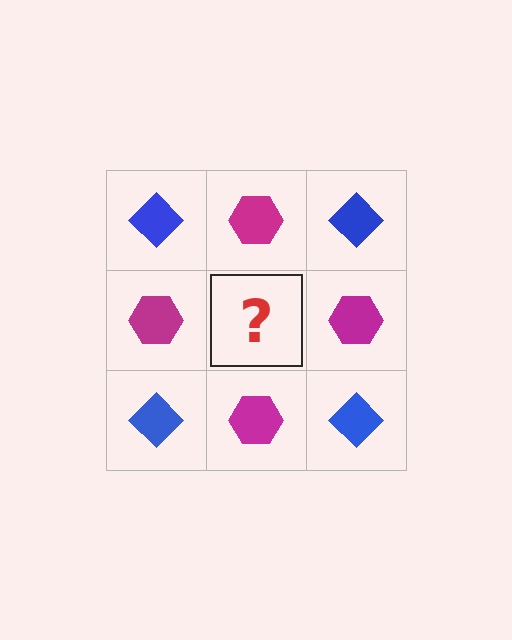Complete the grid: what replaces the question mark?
The question mark should be replaced with a blue diamond.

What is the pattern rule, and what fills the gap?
The rule is that it alternates blue diamond and magenta hexagon in a checkerboard pattern. The gap should be filled with a blue diamond.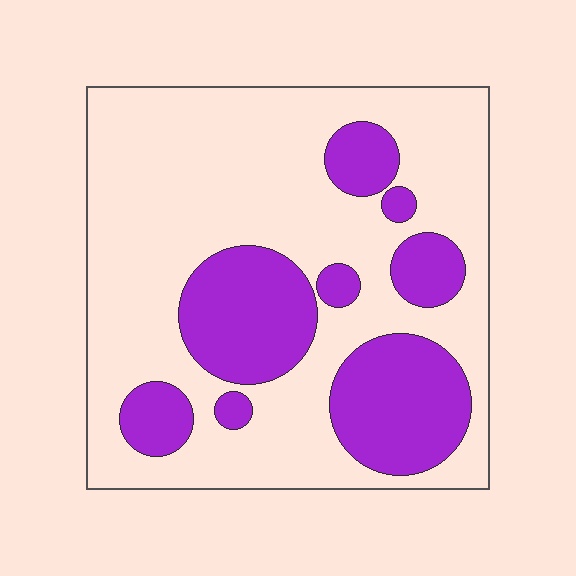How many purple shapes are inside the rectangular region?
8.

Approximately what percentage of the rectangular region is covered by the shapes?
Approximately 30%.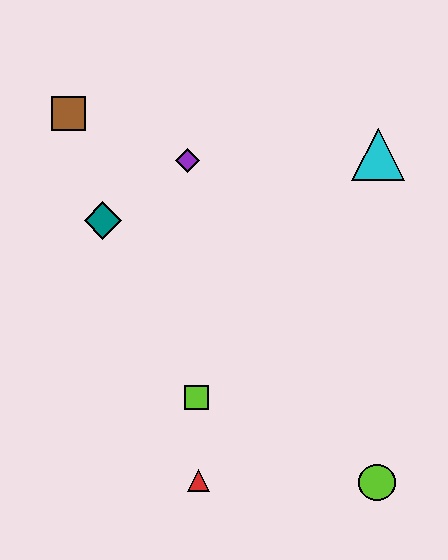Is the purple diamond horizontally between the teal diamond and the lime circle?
Yes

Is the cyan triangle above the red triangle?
Yes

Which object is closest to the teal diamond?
The purple diamond is closest to the teal diamond.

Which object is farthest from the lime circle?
The brown square is farthest from the lime circle.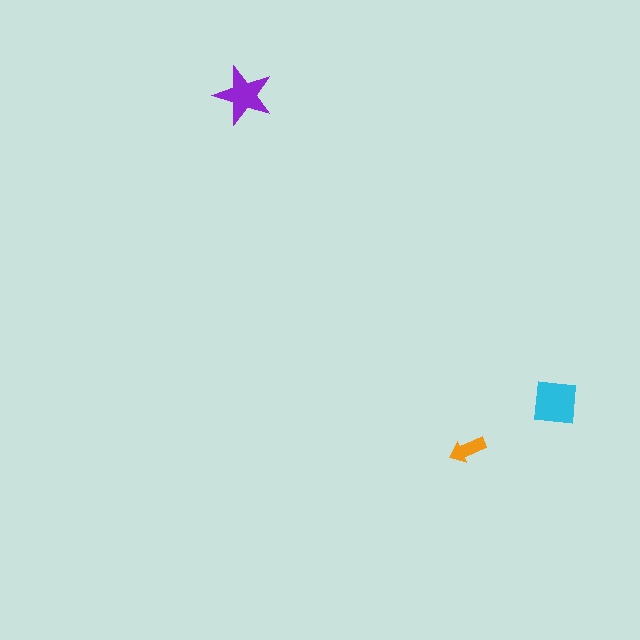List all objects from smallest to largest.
The orange arrow, the purple star, the cyan square.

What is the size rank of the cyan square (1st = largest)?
1st.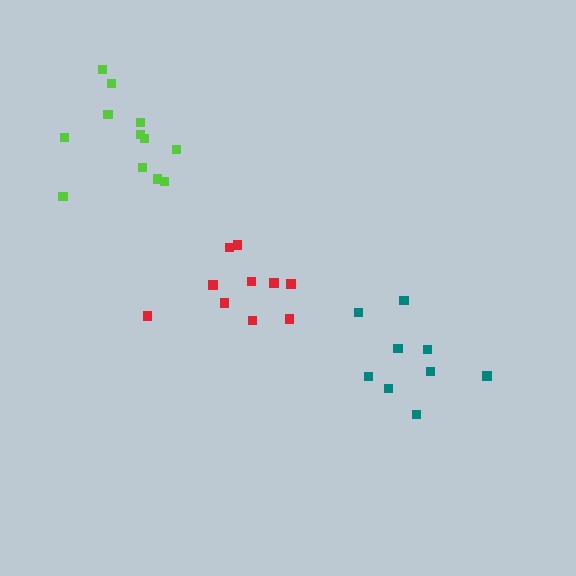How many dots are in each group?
Group 1: 10 dots, Group 2: 9 dots, Group 3: 12 dots (31 total).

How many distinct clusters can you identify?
There are 3 distinct clusters.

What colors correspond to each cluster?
The clusters are colored: red, teal, lime.